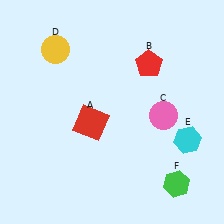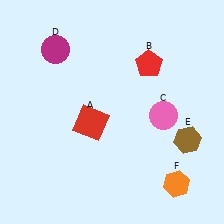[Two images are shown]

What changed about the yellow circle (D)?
In Image 1, D is yellow. In Image 2, it changed to magenta.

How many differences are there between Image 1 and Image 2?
There are 3 differences between the two images.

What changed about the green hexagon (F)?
In Image 1, F is green. In Image 2, it changed to orange.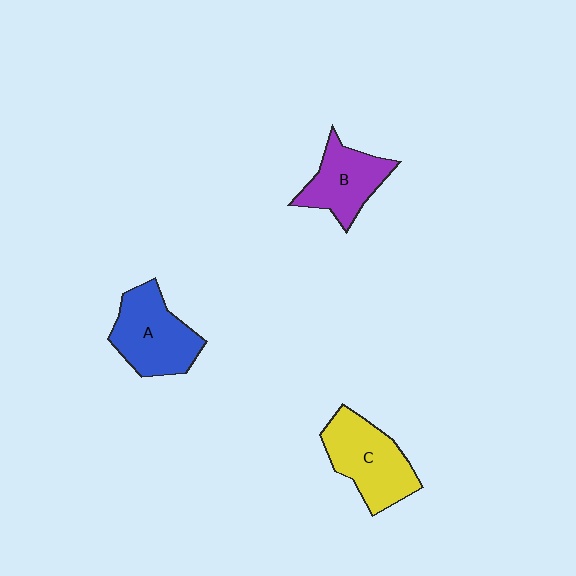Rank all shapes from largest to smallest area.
From largest to smallest: C (yellow), A (blue), B (purple).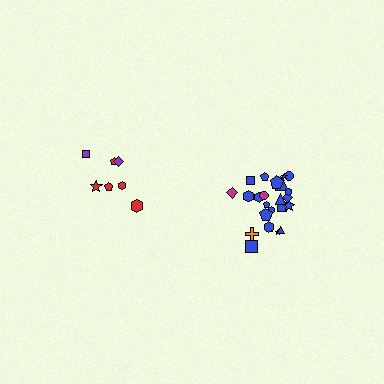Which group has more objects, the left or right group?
The right group.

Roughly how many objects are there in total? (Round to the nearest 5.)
Roughly 30 objects in total.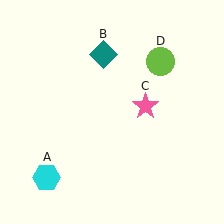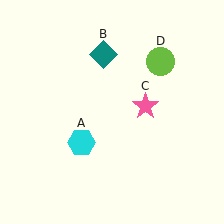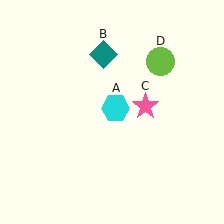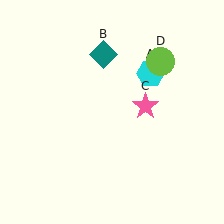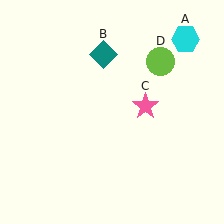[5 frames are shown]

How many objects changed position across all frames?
1 object changed position: cyan hexagon (object A).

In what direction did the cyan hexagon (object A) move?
The cyan hexagon (object A) moved up and to the right.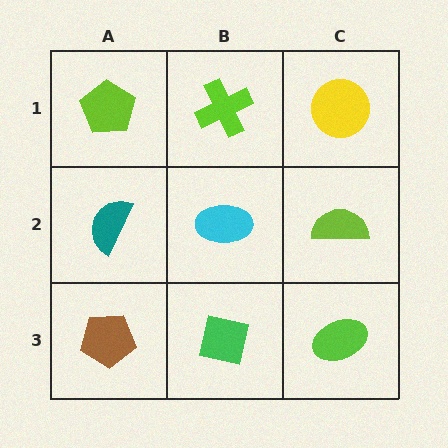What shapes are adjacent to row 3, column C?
A lime semicircle (row 2, column C), a green square (row 3, column B).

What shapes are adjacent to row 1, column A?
A teal semicircle (row 2, column A), a lime cross (row 1, column B).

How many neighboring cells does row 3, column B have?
3.